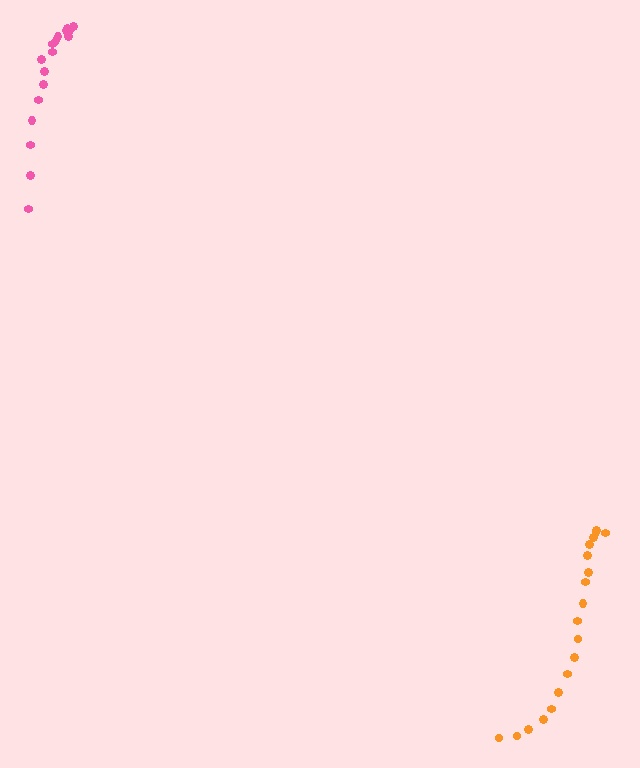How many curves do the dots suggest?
There are 2 distinct paths.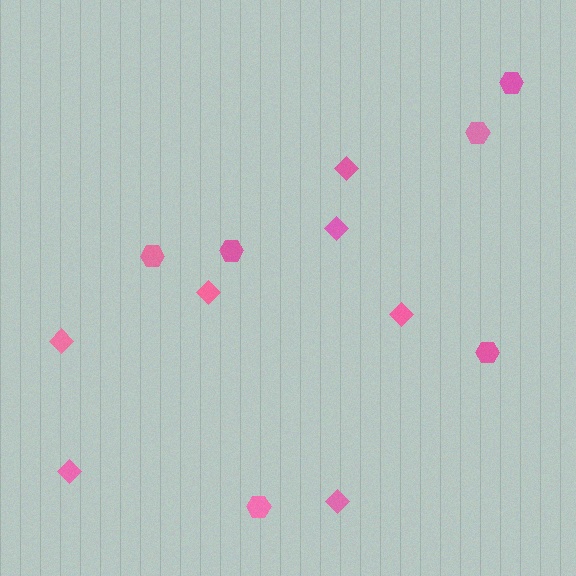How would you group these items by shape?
There are 2 groups: one group of hexagons (6) and one group of diamonds (7).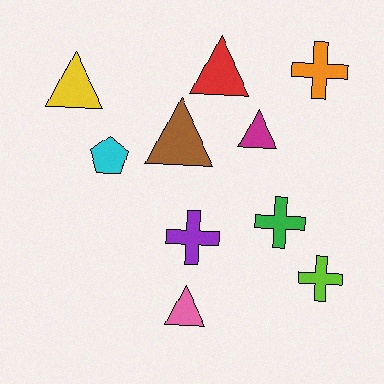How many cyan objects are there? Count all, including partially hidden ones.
There is 1 cyan object.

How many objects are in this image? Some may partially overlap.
There are 10 objects.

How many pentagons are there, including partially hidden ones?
There is 1 pentagon.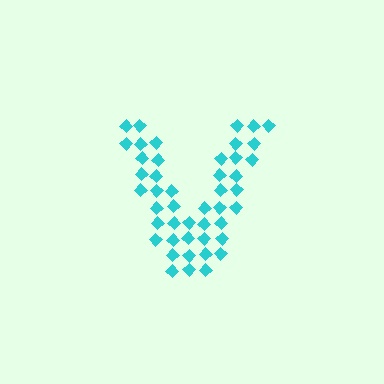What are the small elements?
The small elements are diamonds.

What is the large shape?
The large shape is the letter V.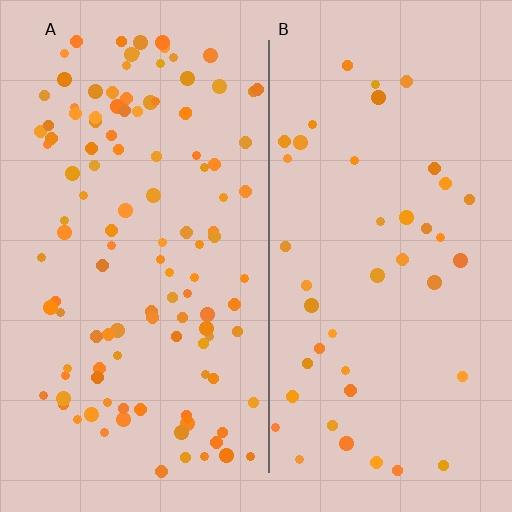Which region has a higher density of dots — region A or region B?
A (the left).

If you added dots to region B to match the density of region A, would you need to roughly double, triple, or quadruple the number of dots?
Approximately triple.